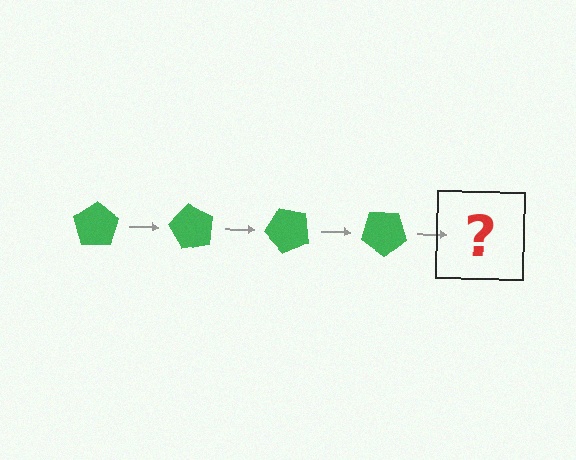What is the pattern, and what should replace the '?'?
The pattern is that the pentagon rotates 60 degrees each step. The '?' should be a green pentagon rotated 240 degrees.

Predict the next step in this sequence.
The next step is a green pentagon rotated 240 degrees.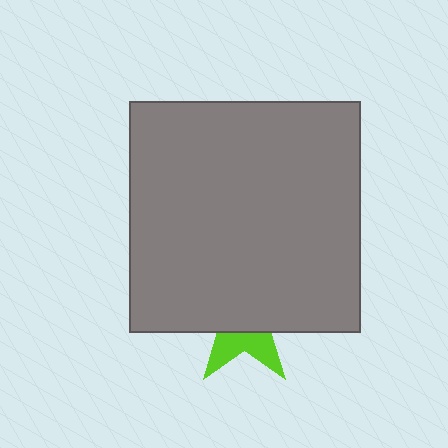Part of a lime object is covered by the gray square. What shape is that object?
It is a star.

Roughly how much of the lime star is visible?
A small part of it is visible (roughly 35%).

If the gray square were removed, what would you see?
You would see the complete lime star.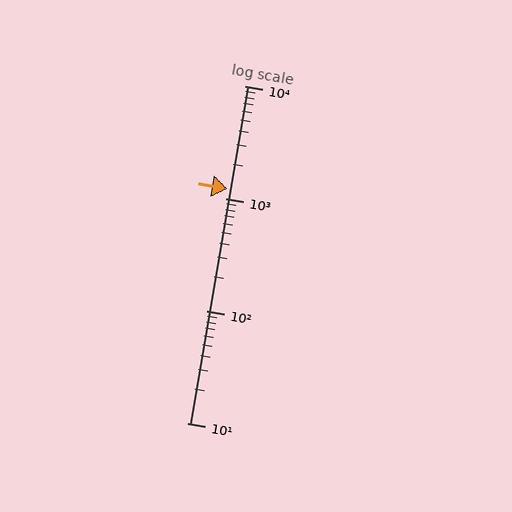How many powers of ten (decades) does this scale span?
The scale spans 3 decades, from 10 to 10000.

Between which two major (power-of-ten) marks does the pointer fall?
The pointer is between 1000 and 10000.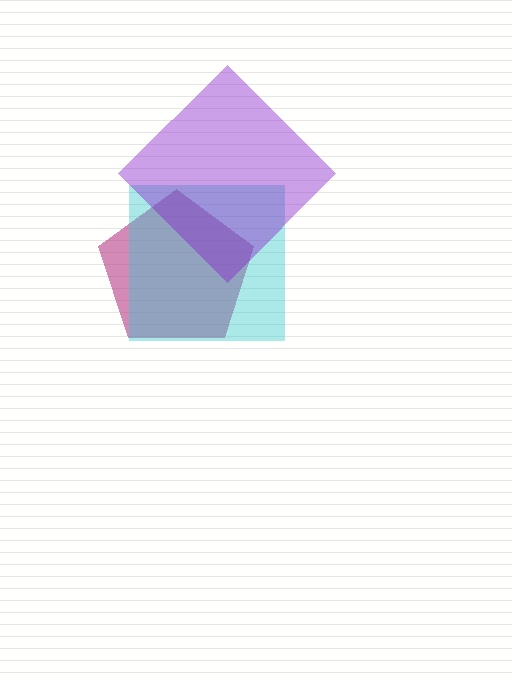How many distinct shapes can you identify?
There are 3 distinct shapes: a magenta pentagon, a cyan square, a purple diamond.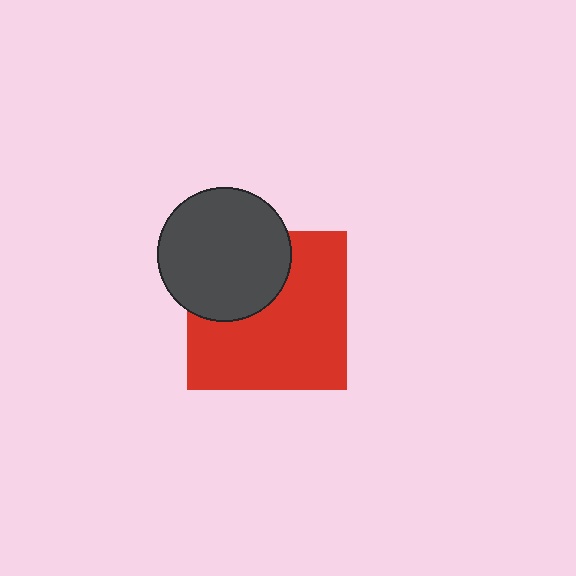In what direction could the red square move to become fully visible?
The red square could move toward the lower-right. That would shift it out from behind the dark gray circle entirely.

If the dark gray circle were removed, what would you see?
You would see the complete red square.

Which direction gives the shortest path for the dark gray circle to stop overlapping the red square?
Moving toward the upper-left gives the shortest separation.